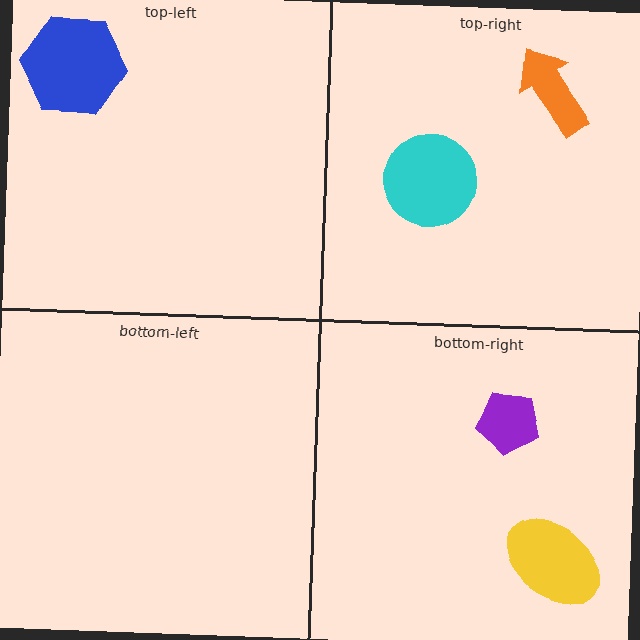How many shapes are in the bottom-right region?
2.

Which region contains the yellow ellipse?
The bottom-right region.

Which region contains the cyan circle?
The top-right region.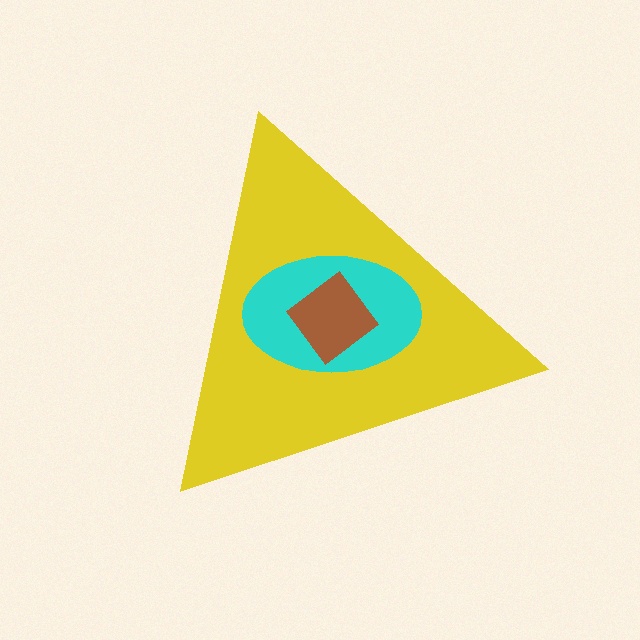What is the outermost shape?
The yellow triangle.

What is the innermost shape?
The brown diamond.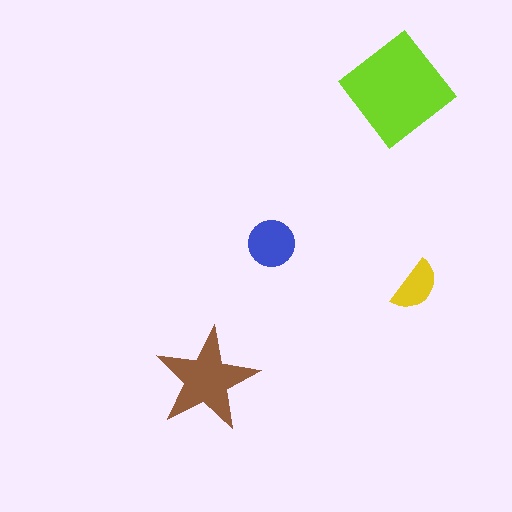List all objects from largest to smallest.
The lime diamond, the brown star, the blue circle, the yellow semicircle.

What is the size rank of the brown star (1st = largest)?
2nd.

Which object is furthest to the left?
The brown star is leftmost.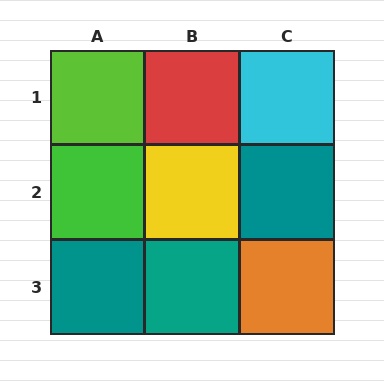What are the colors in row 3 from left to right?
Teal, teal, orange.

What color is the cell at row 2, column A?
Green.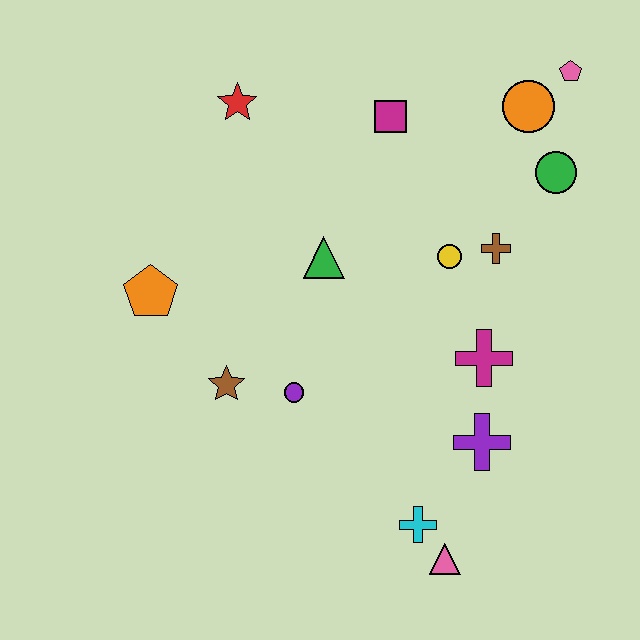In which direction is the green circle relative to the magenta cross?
The green circle is above the magenta cross.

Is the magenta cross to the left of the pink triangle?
No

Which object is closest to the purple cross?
The magenta cross is closest to the purple cross.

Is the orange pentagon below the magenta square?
Yes